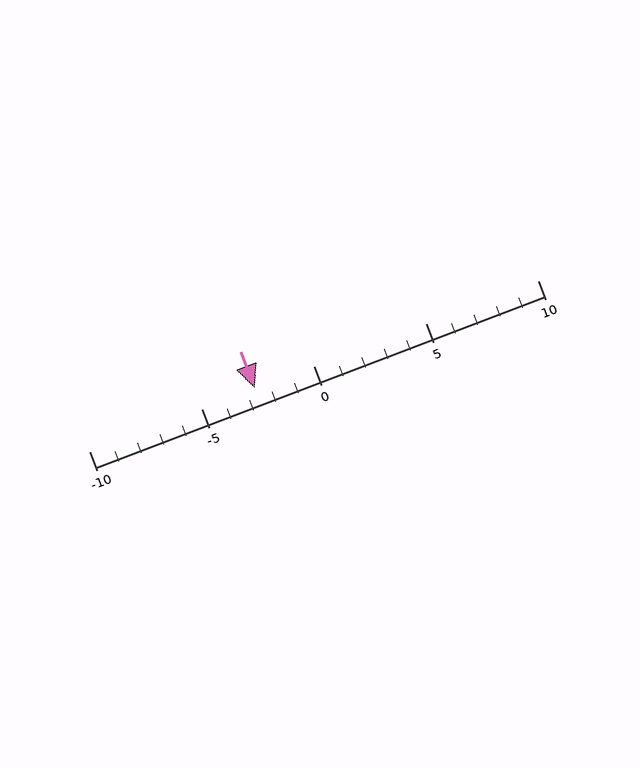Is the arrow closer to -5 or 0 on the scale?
The arrow is closer to -5.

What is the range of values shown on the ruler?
The ruler shows values from -10 to 10.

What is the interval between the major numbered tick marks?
The major tick marks are spaced 5 units apart.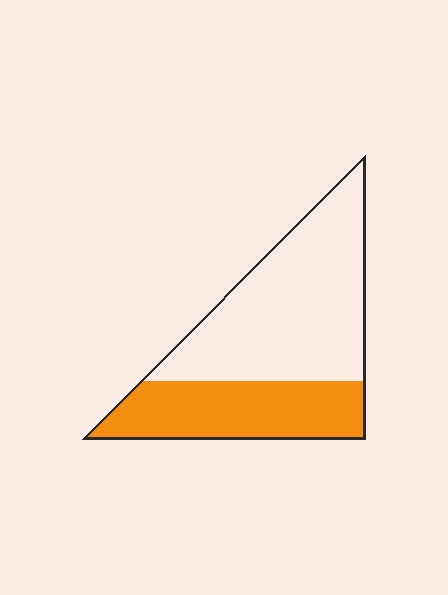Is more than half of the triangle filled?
No.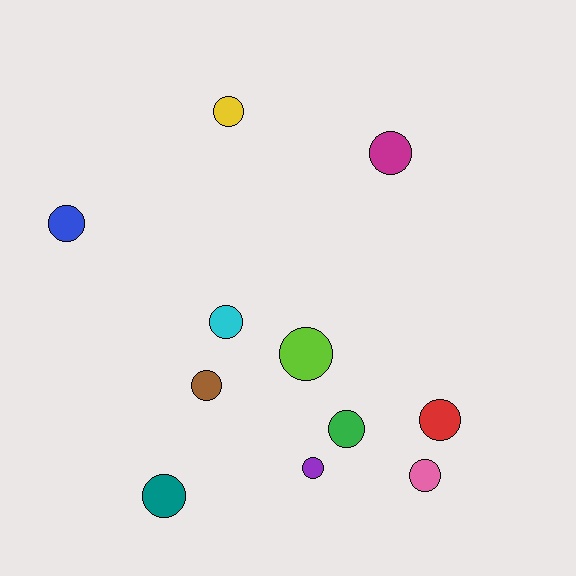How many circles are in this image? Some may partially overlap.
There are 11 circles.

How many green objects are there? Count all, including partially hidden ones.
There is 1 green object.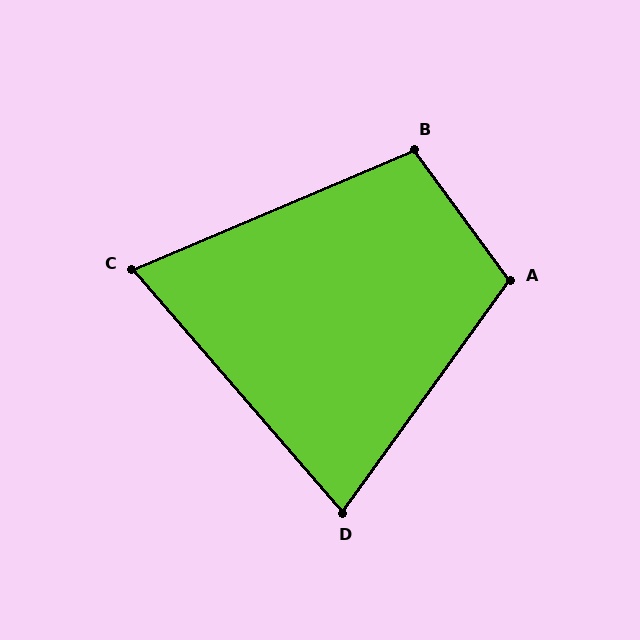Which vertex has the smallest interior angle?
C, at approximately 72 degrees.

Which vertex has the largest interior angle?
A, at approximately 108 degrees.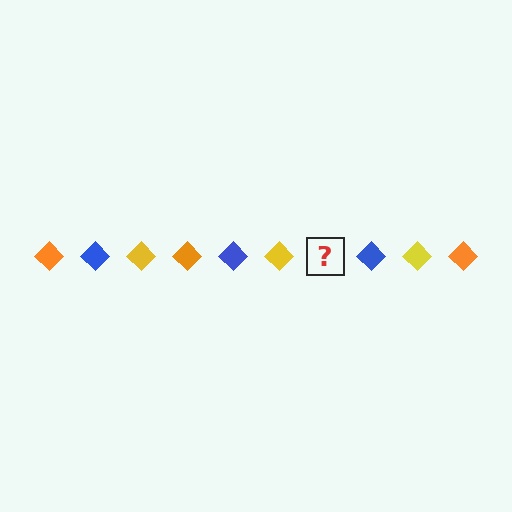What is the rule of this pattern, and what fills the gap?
The rule is that the pattern cycles through orange, blue, yellow diamonds. The gap should be filled with an orange diamond.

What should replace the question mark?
The question mark should be replaced with an orange diamond.